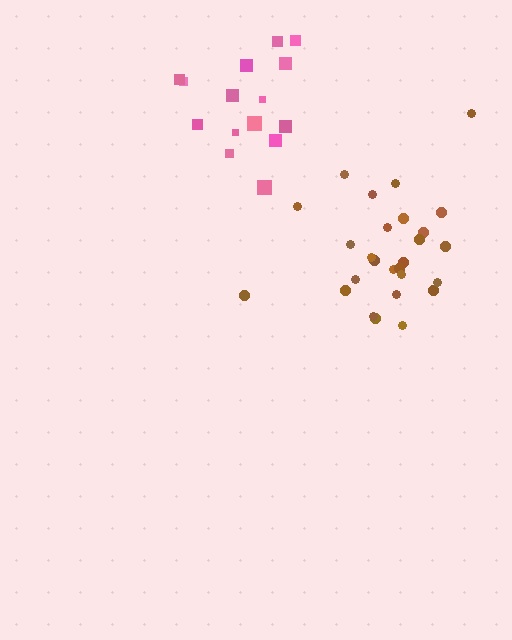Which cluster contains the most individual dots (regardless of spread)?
Brown (27).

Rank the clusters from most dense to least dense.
brown, pink.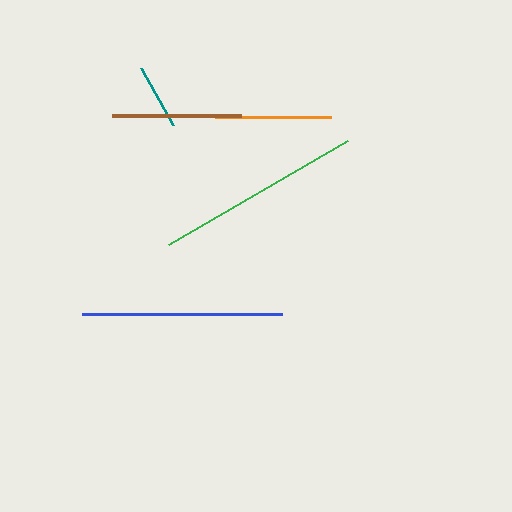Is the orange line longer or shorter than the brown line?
The brown line is longer than the orange line.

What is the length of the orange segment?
The orange segment is approximately 116 pixels long.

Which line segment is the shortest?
The teal line is the shortest at approximately 65 pixels.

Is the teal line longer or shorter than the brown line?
The brown line is longer than the teal line.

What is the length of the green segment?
The green segment is approximately 207 pixels long.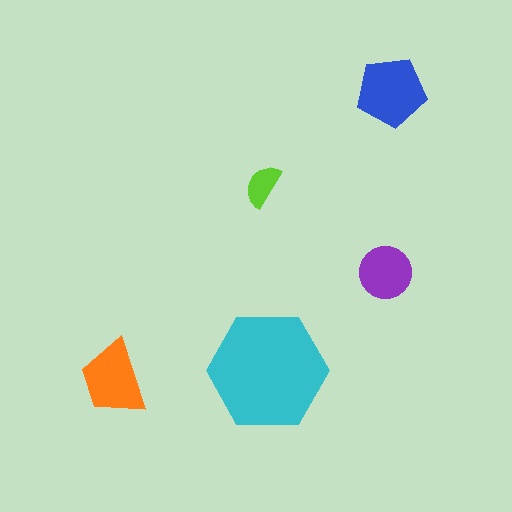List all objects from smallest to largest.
The lime semicircle, the purple circle, the orange trapezoid, the blue pentagon, the cyan hexagon.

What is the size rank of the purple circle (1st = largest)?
4th.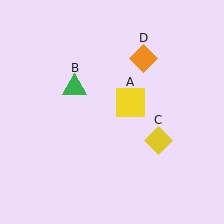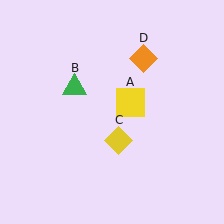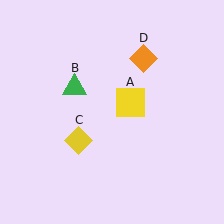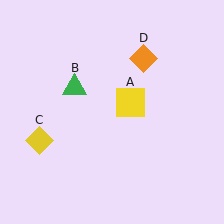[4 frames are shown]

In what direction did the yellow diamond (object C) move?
The yellow diamond (object C) moved left.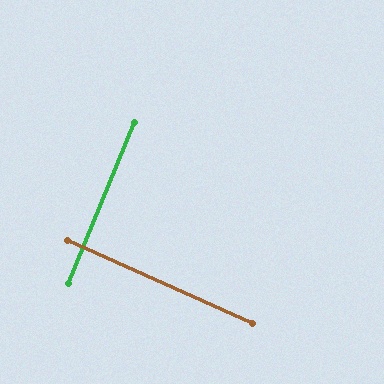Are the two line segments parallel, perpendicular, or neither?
Perpendicular — they meet at approximately 88°.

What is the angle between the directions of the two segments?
Approximately 88 degrees.